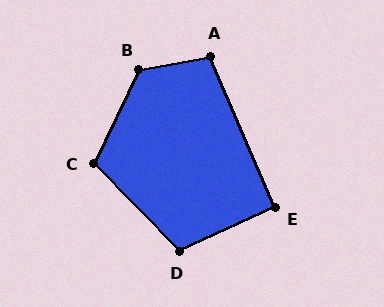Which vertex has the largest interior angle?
B, at approximately 127 degrees.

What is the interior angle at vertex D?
Approximately 109 degrees (obtuse).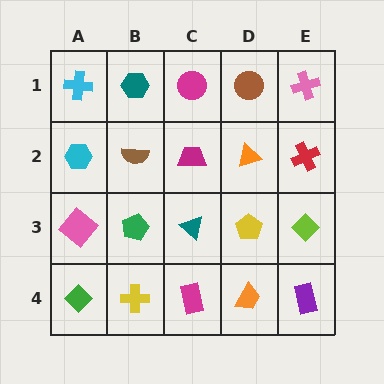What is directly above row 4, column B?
A green pentagon.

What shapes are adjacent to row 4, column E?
A lime diamond (row 3, column E), an orange trapezoid (row 4, column D).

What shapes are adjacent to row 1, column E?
A red cross (row 2, column E), a brown circle (row 1, column D).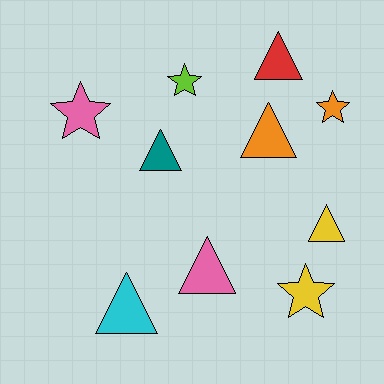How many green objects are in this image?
There are no green objects.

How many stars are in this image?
There are 4 stars.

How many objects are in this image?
There are 10 objects.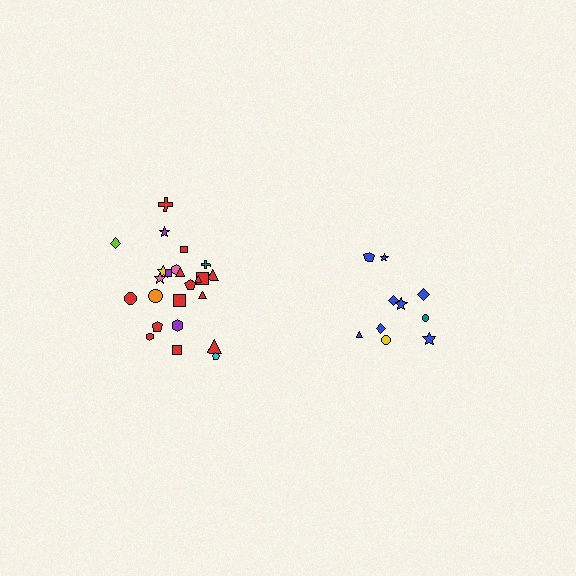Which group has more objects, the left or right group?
The left group.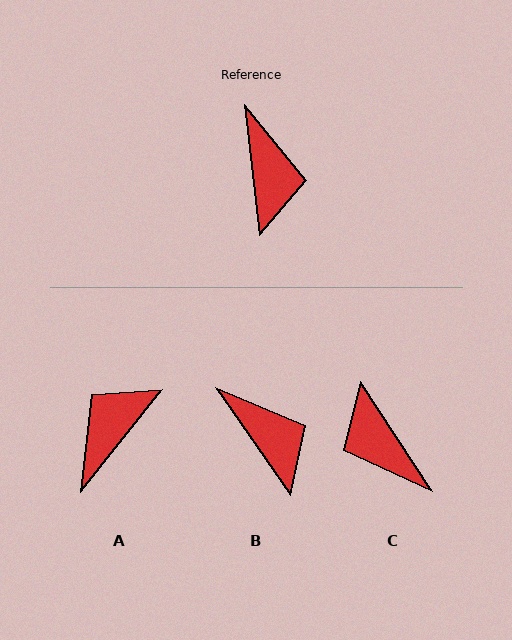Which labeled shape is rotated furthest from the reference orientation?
C, about 153 degrees away.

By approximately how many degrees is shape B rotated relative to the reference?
Approximately 28 degrees counter-clockwise.